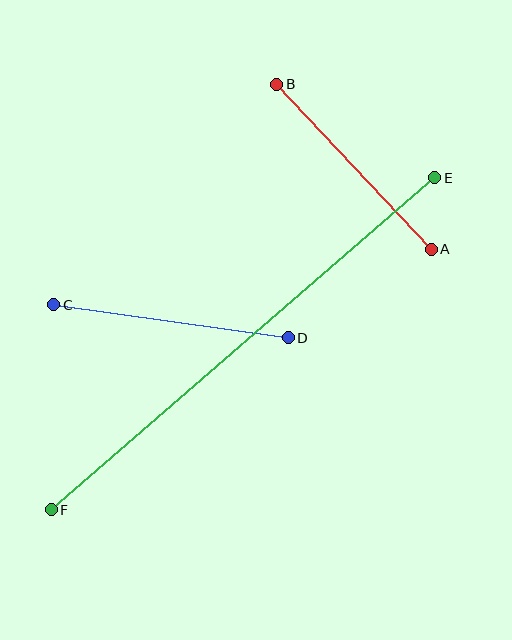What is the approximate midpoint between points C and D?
The midpoint is at approximately (171, 321) pixels.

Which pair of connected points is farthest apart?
Points E and F are farthest apart.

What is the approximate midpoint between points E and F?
The midpoint is at approximately (243, 344) pixels.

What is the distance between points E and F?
The distance is approximately 507 pixels.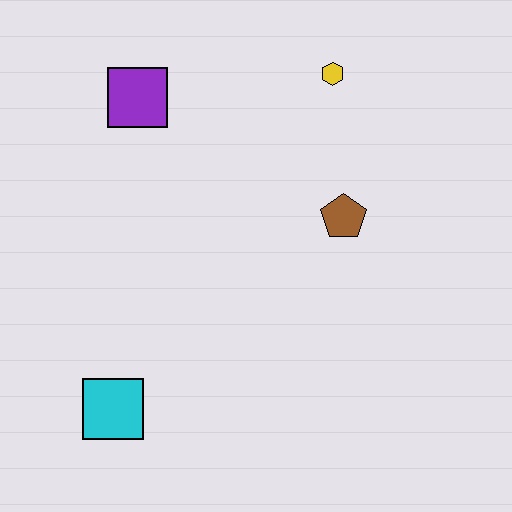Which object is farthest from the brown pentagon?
The cyan square is farthest from the brown pentagon.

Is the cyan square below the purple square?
Yes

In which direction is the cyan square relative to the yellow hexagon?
The cyan square is below the yellow hexagon.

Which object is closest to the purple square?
The yellow hexagon is closest to the purple square.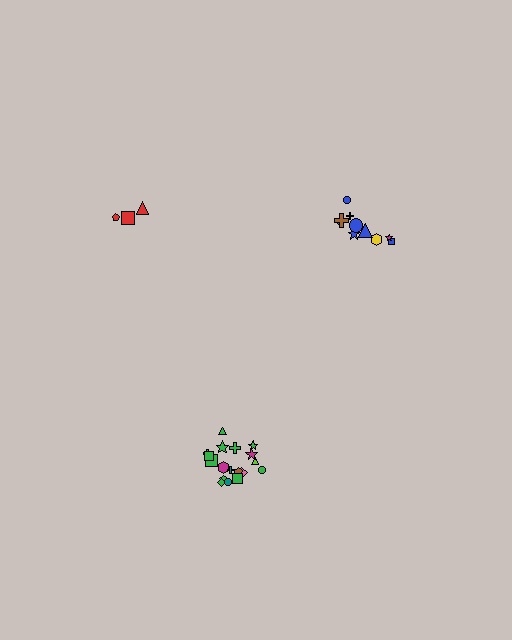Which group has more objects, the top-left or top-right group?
The top-right group.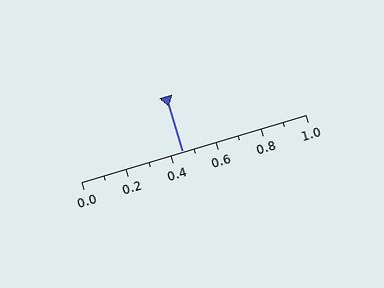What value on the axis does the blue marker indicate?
The marker indicates approximately 0.45.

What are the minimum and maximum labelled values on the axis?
The axis runs from 0.0 to 1.0.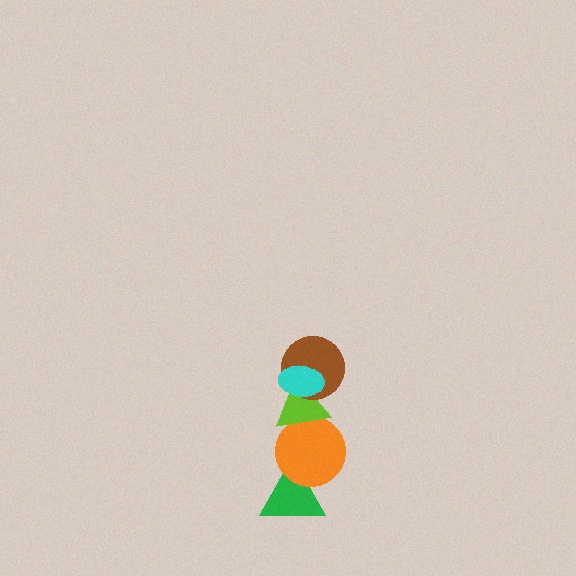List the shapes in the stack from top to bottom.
From top to bottom: the cyan ellipse, the brown circle, the lime triangle, the orange circle, the green triangle.